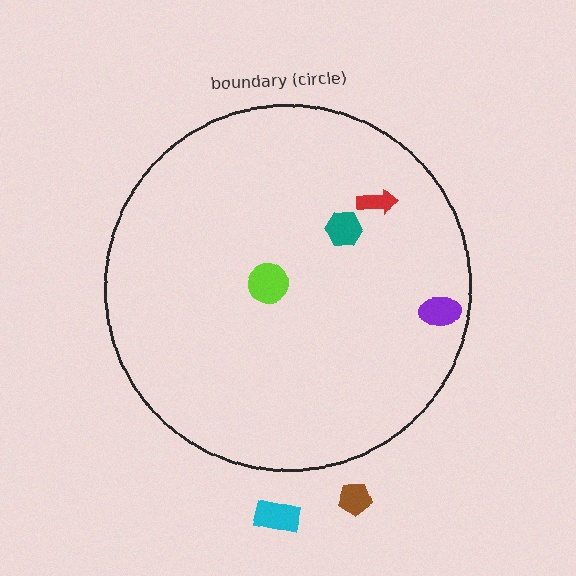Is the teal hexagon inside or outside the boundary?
Inside.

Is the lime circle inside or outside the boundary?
Inside.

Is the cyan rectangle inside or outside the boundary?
Outside.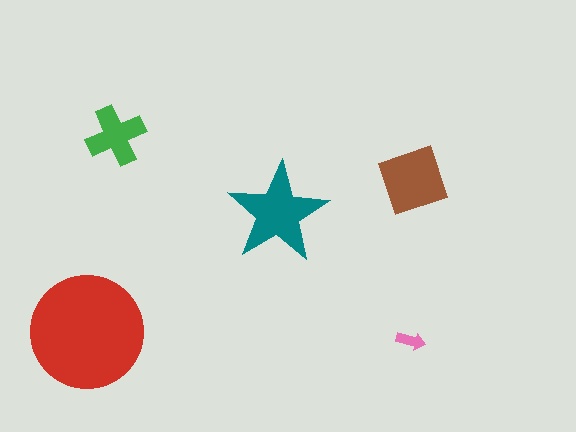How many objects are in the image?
There are 5 objects in the image.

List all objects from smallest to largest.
The pink arrow, the green cross, the brown diamond, the teal star, the red circle.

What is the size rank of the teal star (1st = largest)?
2nd.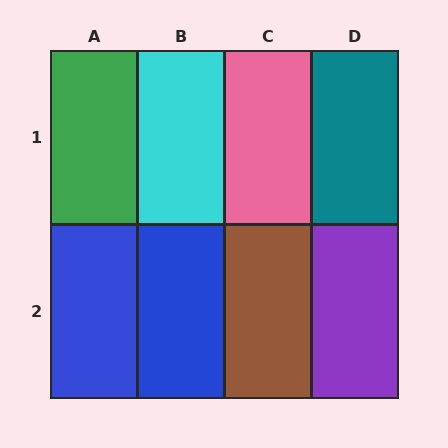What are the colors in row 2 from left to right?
Blue, blue, brown, purple.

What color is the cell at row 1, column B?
Cyan.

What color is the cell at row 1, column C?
Pink.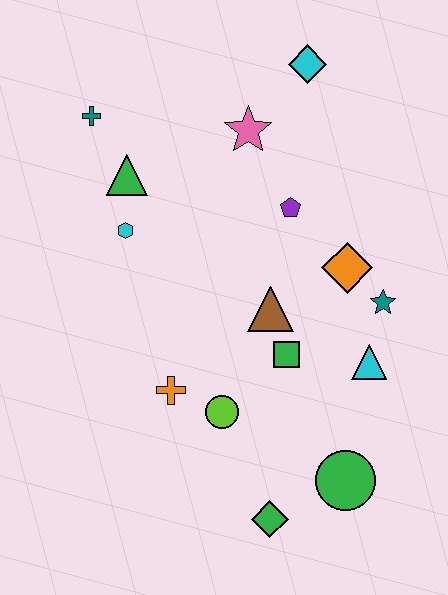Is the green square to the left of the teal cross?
No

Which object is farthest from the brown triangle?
The teal cross is farthest from the brown triangle.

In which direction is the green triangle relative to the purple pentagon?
The green triangle is to the left of the purple pentagon.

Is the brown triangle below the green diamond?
No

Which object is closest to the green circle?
The green diamond is closest to the green circle.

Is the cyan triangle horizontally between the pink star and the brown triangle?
No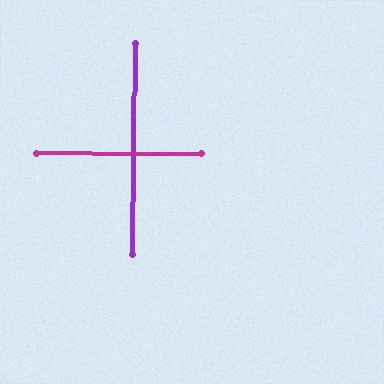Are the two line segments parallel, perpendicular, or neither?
Perpendicular — they meet at approximately 89°.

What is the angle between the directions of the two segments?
Approximately 89 degrees.